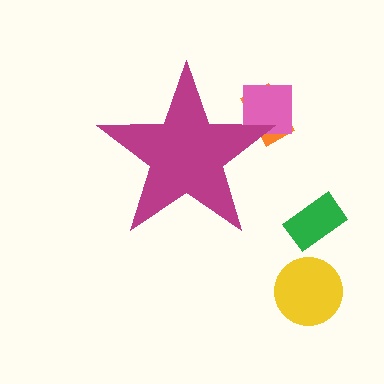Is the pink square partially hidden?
Yes, the pink square is partially hidden behind the magenta star.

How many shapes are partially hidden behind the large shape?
2 shapes are partially hidden.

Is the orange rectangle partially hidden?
Yes, the orange rectangle is partially hidden behind the magenta star.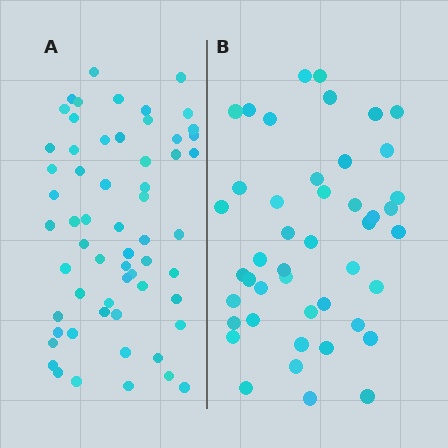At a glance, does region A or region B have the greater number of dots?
Region A (the left region) has more dots.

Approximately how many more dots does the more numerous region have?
Region A has approximately 15 more dots than region B.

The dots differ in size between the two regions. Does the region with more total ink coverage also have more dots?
No. Region B has more total ink coverage because its dots are larger, but region A actually contains more individual dots. Total area can be misleading — the number of items is what matters here.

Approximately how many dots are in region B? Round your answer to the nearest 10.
About 40 dots. (The exact count is 45, which rounds to 40.)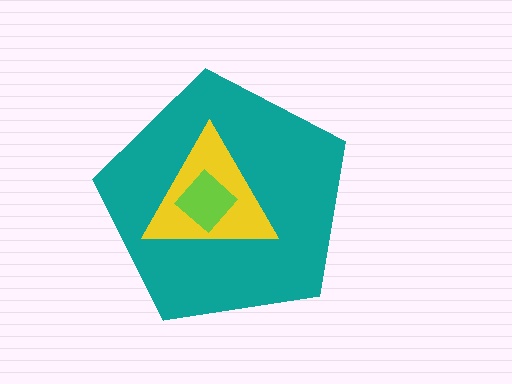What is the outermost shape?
The teal pentagon.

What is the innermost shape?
The lime diamond.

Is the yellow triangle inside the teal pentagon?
Yes.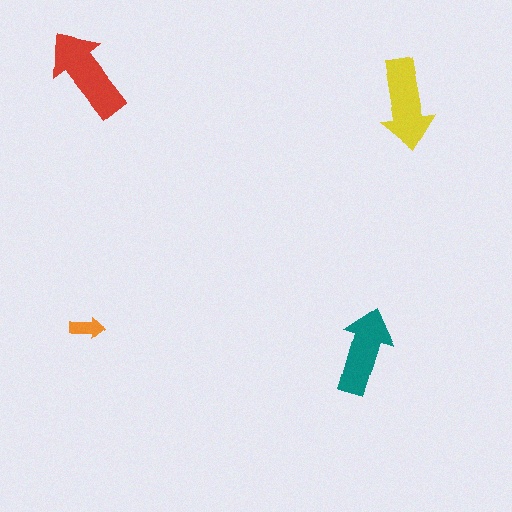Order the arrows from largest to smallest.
the red one, the yellow one, the teal one, the orange one.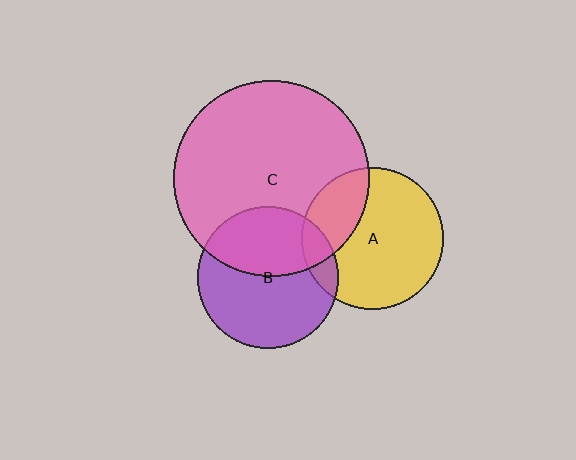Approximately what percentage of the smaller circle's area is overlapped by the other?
Approximately 25%.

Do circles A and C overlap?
Yes.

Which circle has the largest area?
Circle C (pink).